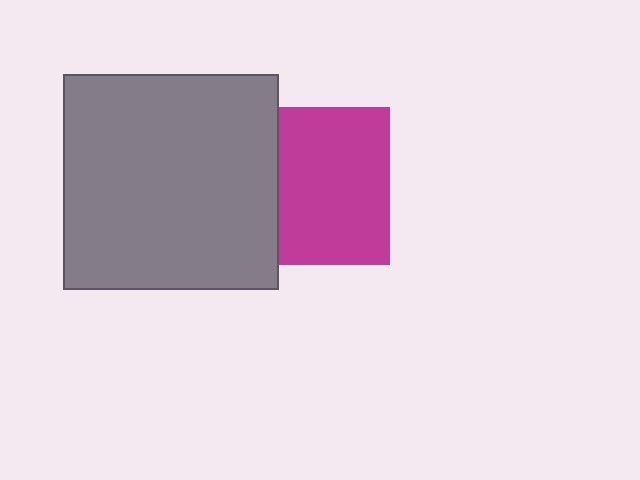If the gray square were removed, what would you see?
You would see the complete magenta square.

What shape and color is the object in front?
The object in front is a gray square.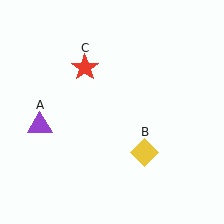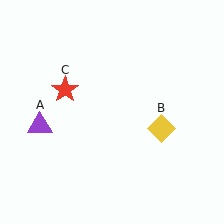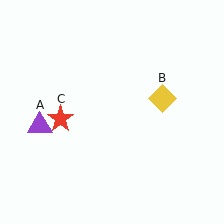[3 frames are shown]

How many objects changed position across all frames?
2 objects changed position: yellow diamond (object B), red star (object C).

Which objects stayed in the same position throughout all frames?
Purple triangle (object A) remained stationary.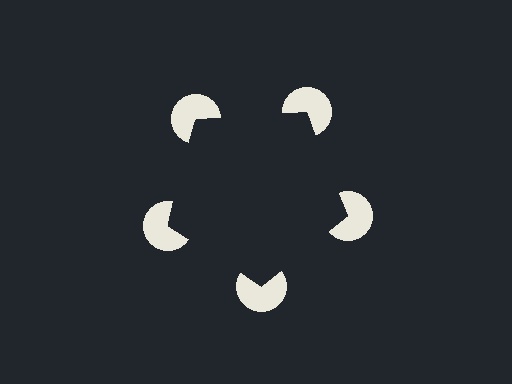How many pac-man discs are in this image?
There are 5 — one at each vertex of the illusory pentagon.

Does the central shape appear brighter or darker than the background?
It typically appears slightly darker than the background, even though no actual brightness change is drawn.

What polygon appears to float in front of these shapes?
An illusory pentagon — its edges are inferred from the aligned wedge cuts in the pac-man discs, not physically drawn.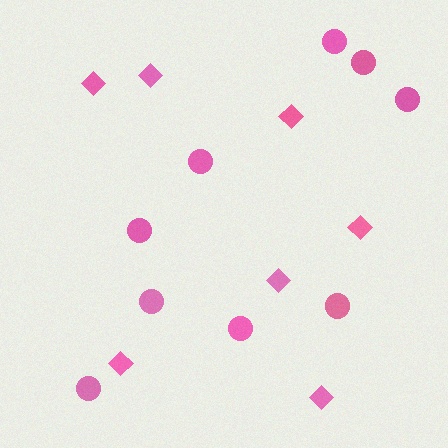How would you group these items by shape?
There are 2 groups: one group of diamonds (7) and one group of circles (9).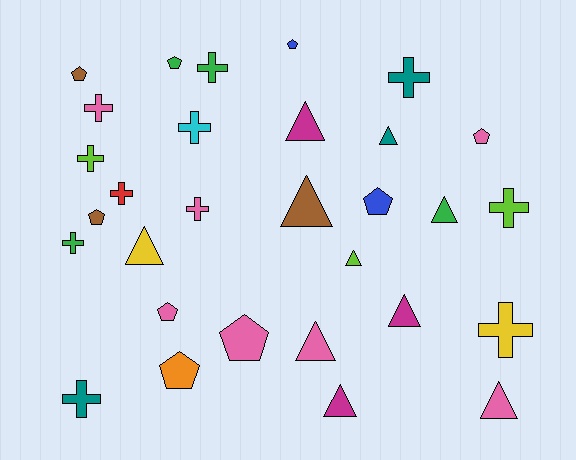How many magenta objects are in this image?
There are 3 magenta objects.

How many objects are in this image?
There are 30 objects.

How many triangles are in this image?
There are 10 triangles.